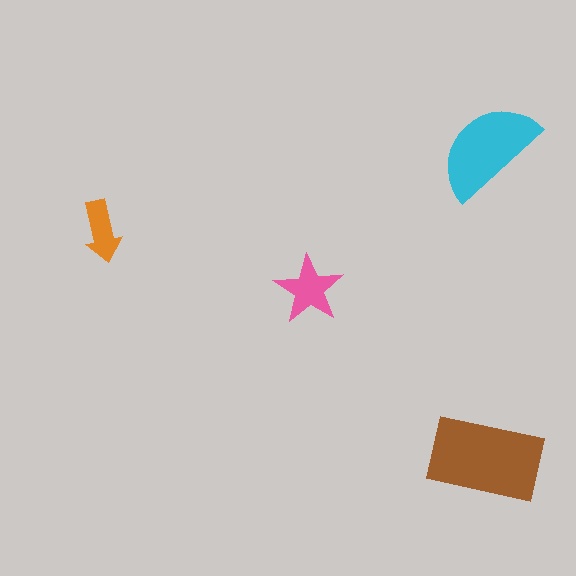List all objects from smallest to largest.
The orange arrow, the pink star, the cyan semicircle, the brown rectangle.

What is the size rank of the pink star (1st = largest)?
3rd.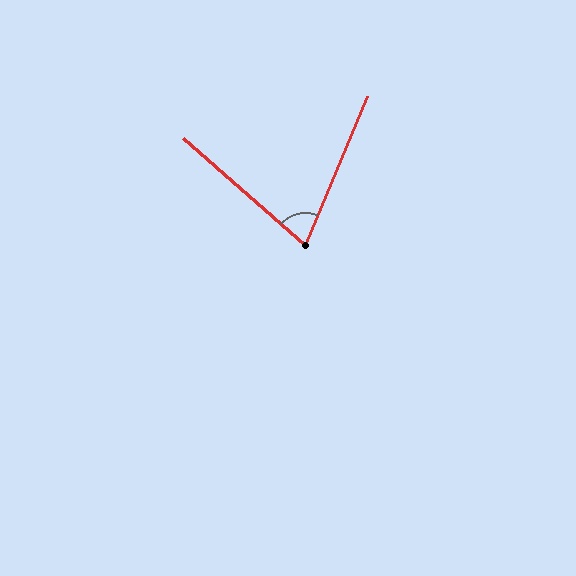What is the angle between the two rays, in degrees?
Approximately 71 degrees.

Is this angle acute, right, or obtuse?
It is acute.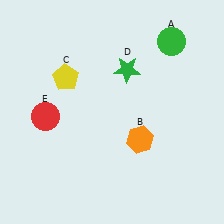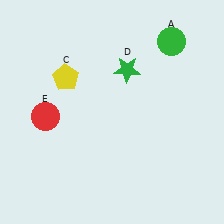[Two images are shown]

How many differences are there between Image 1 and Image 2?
There is 1 difference between the two images.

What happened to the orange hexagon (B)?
The orange hexagon (B) was removed in Image 2. It was in the bottom-right area of Image 1.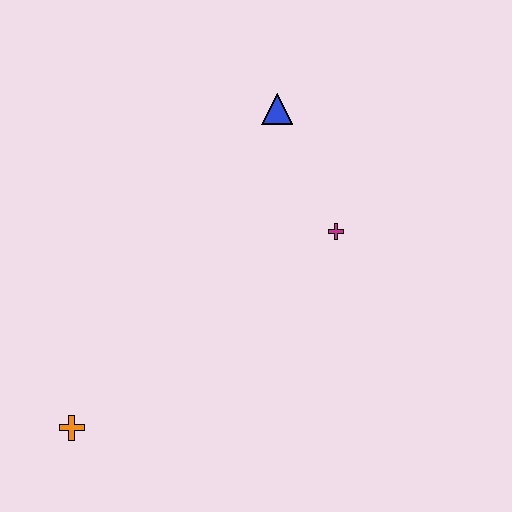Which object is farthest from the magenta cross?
The orange cross is farthest from the magenta cross.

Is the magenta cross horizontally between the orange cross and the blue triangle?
No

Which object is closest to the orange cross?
The magenta cross is closest to the orange cross.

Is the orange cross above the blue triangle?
No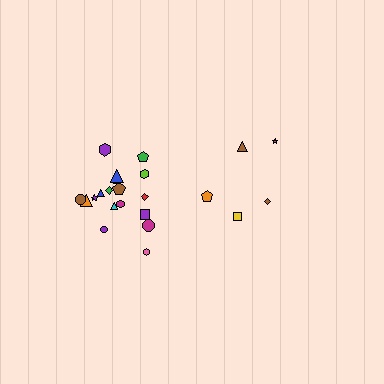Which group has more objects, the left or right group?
The left group.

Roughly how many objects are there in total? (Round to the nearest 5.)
Roughly 25 objects in total.